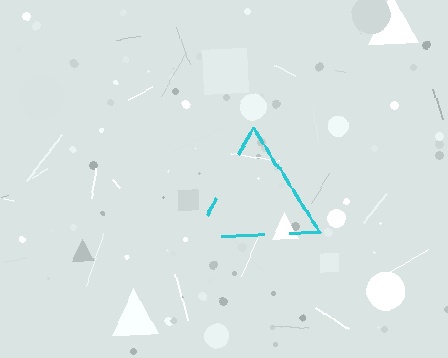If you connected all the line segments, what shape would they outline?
They would outline a triangle.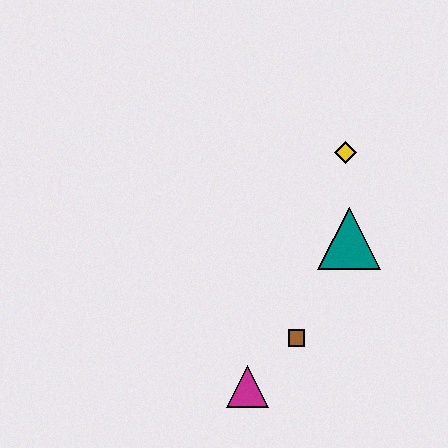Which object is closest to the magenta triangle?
The brown square is closest to the magenta triangle.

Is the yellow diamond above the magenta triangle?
Yes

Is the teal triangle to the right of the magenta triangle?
Yes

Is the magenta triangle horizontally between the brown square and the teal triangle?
No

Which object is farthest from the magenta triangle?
The yellow diamond is farthest from the magenta triangle.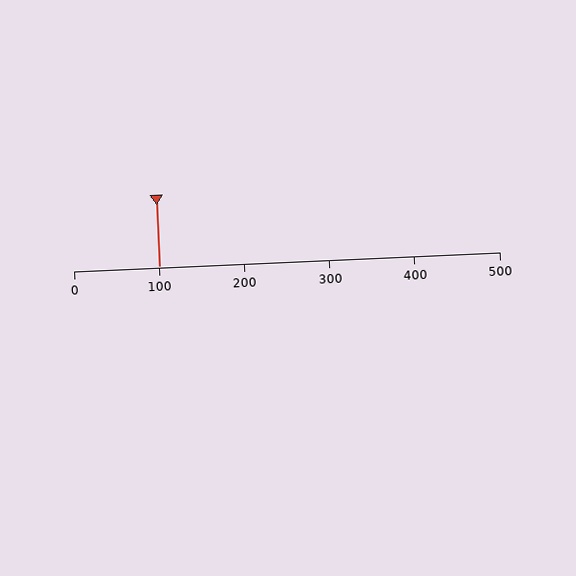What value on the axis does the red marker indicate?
The marker indicates approximately 100.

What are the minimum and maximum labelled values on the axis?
The axis runs from 0 to 500.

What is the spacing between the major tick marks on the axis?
The major ticks are spaced 100 apart.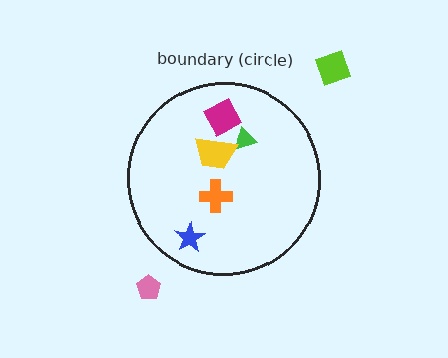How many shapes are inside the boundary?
5 inside, 2 outside.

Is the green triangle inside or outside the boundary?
Inside.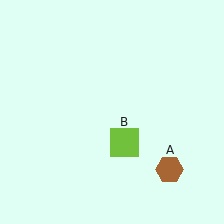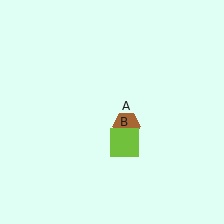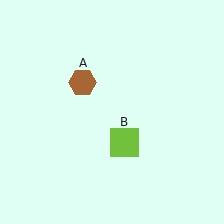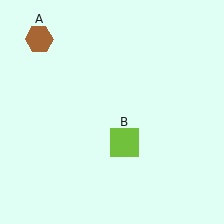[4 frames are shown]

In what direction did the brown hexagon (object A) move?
The brown hexagon (object A) moved up and to the left.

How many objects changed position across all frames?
1 object changed position: brown hexagon (object A).